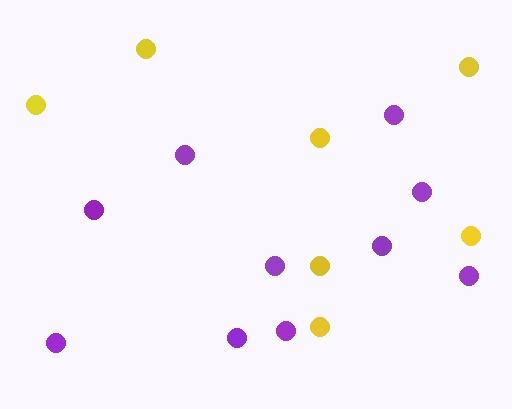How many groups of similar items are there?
There are 2 groups: one group of purple circles (10) and one group of yellow circles (7).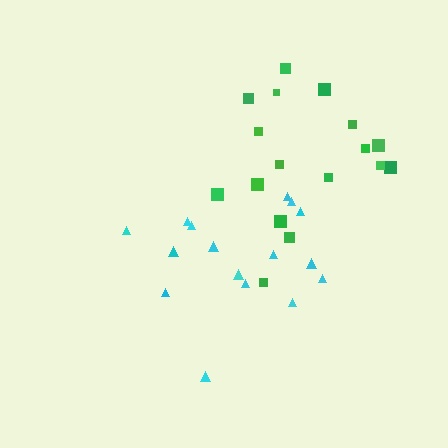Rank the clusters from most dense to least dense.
green, cyan.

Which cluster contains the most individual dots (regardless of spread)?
Green (17).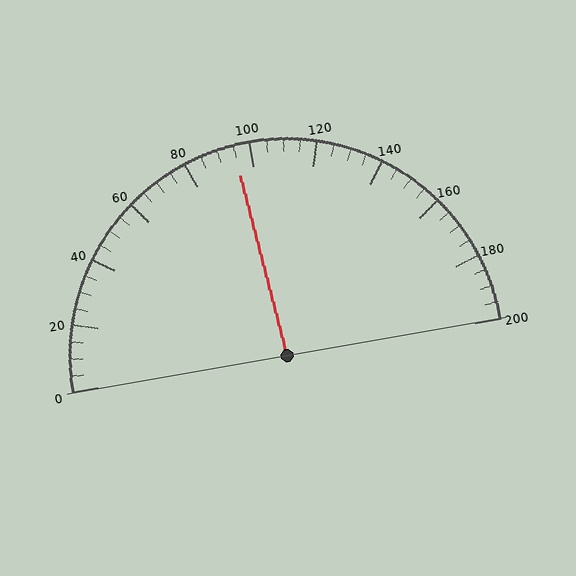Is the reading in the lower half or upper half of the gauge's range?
The reading is in the lower half of the range (0 to 200).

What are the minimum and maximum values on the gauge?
The gauge ranges from 0 to 200.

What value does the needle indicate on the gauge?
The needle indicates approximately 95.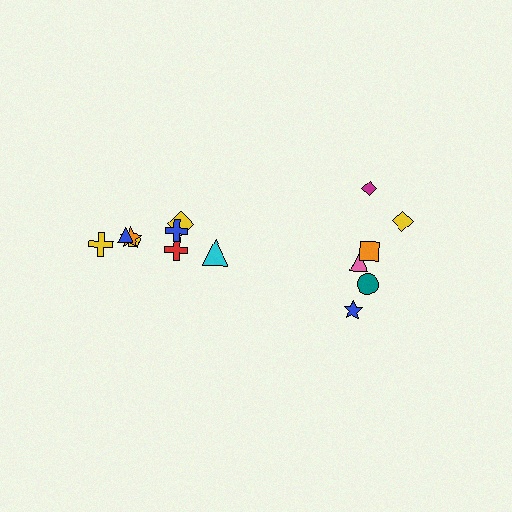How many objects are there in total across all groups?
There are 14 objects.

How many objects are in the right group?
There are 6 objects.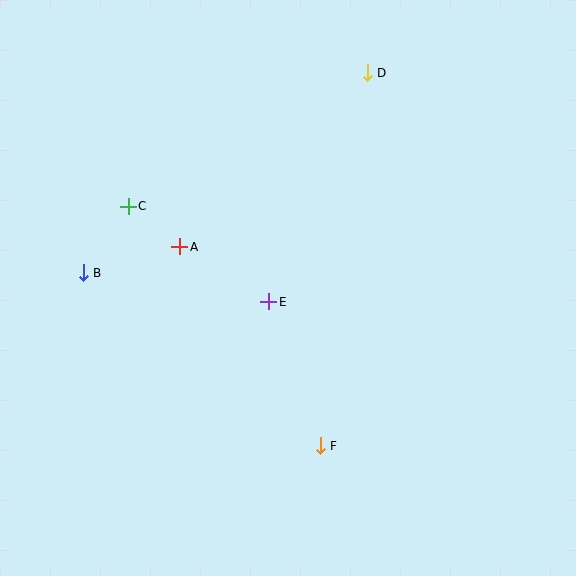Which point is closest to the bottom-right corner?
Point F is closest to the bottom-right corner.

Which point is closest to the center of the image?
Point E at (269, 302) is closest to the center.